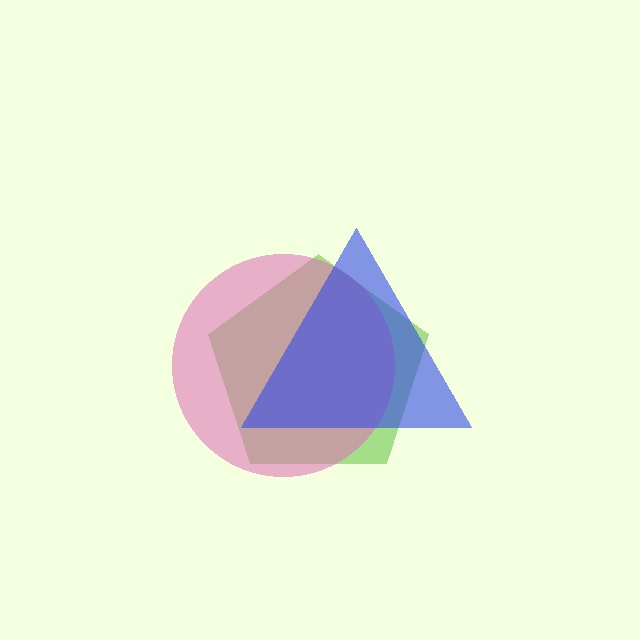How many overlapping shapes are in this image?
There are 3 overlapping shapes in the image.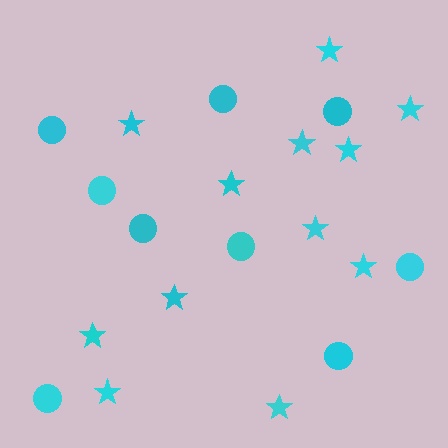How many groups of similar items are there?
There are 2 groups: one group of circles (9) and one group of stars (12).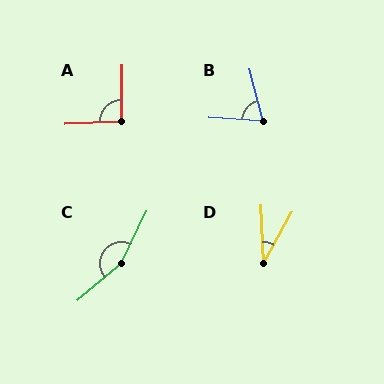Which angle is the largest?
C, at approximately 157 degrees.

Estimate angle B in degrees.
Approximately 72 degrees.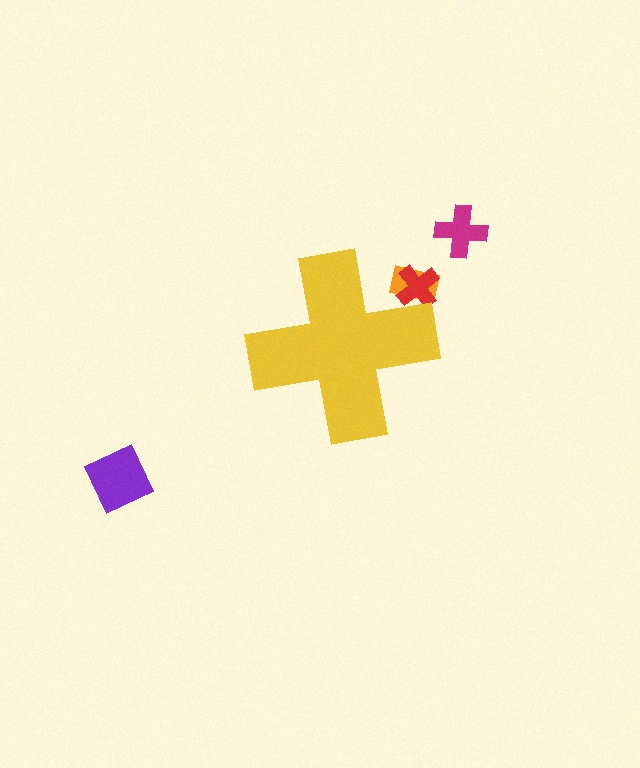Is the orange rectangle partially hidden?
Yes, the orange rectangle is partially hidden behind the yellow cross.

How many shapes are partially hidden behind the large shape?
2 shapes are partially hidden.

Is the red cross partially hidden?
Yes, the red cross is partially hidden behind the yellow cross.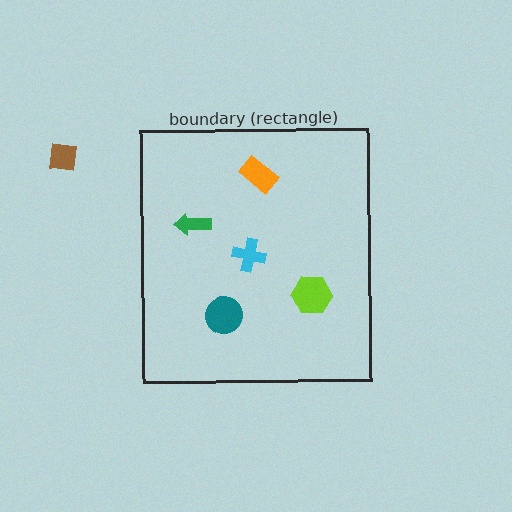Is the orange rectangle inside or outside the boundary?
Inside.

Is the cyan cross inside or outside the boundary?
Inside.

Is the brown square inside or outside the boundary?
Outside.